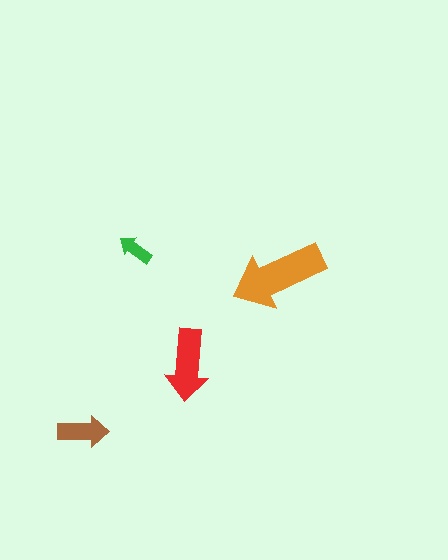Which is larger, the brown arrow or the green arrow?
The brown one.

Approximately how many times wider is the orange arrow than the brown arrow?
About 2 times wider.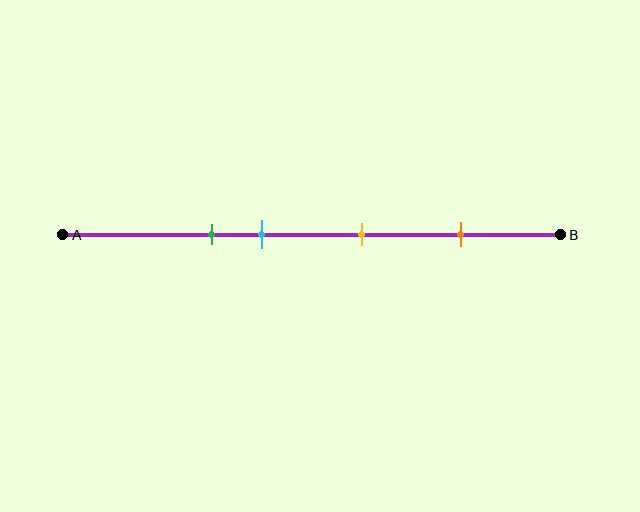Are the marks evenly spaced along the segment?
No, the marks are not evenly spaced.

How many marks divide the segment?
There are 4 marks dividing the segment.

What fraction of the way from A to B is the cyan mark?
The cyan mark is approximately 40% (0.4) of the way from A to B.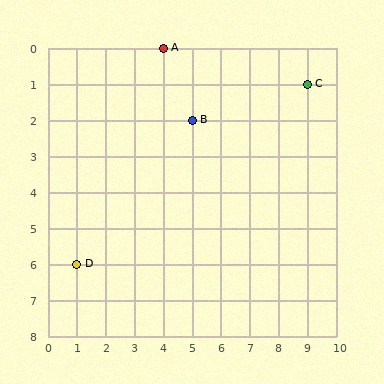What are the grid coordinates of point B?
Point B is at grid coordinates (5, 2).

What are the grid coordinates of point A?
Point A is at grid coordinates (4, 0).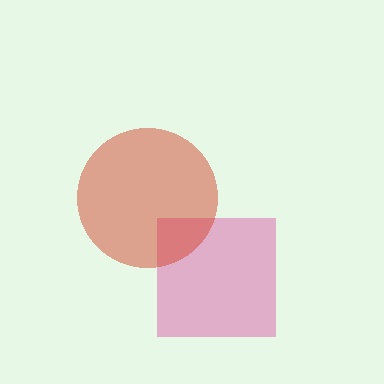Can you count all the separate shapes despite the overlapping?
Yes, there are 2 separate shapes.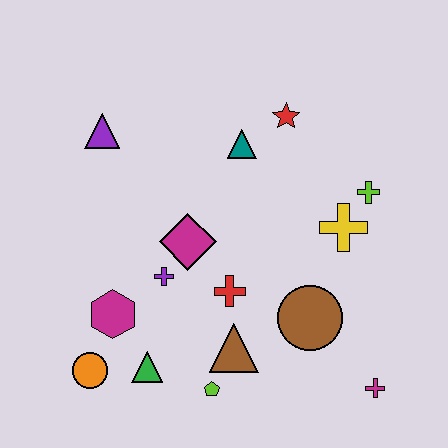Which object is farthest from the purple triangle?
The magenta cross is farthest from the purple triangle.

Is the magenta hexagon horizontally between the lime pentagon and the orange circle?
Yes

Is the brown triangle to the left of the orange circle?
No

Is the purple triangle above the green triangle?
Yes